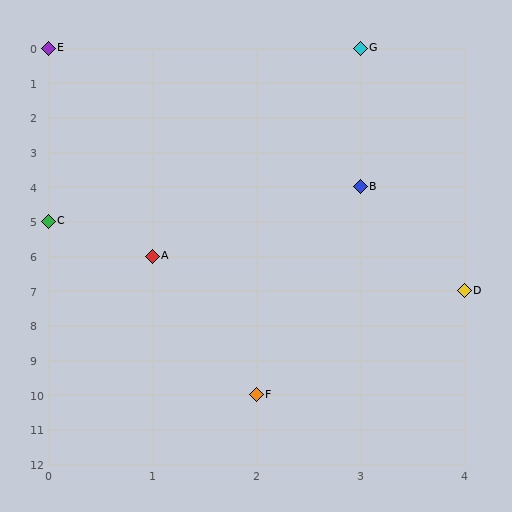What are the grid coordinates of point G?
Point G is at grid coordinates (3, 0).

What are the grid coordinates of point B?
Point B is at grid coordinates (3, 4).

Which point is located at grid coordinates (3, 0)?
Point G is at (3, 0).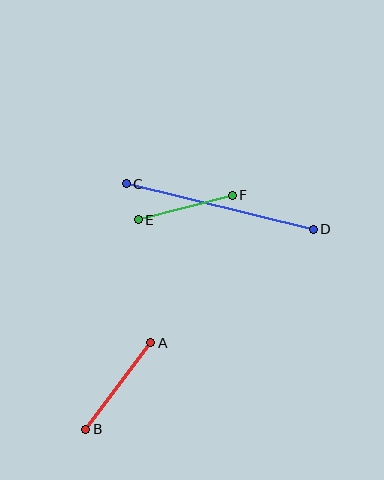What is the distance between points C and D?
The distance is approximately 192 pixels.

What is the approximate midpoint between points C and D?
The midpoint is at approximately (220, 207) pixels.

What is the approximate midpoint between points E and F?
The midpoint is at approximately (185, 207) pixels.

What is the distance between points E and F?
The distance is approximately 97 pixels.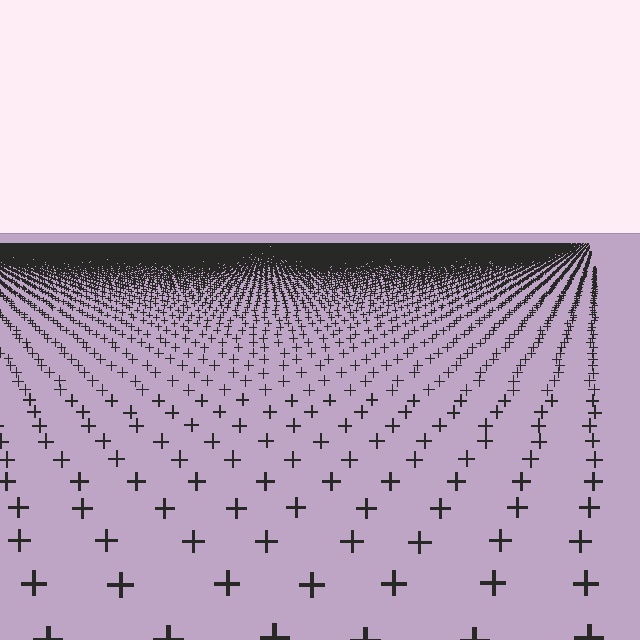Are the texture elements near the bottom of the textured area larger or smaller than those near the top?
Larger. Near the bottom, elements are closer to the viewer and appear at a bigger on-screen size.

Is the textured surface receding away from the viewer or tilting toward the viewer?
The surface is receding away from the viewer. Texture elements get smaller and denser toward the top.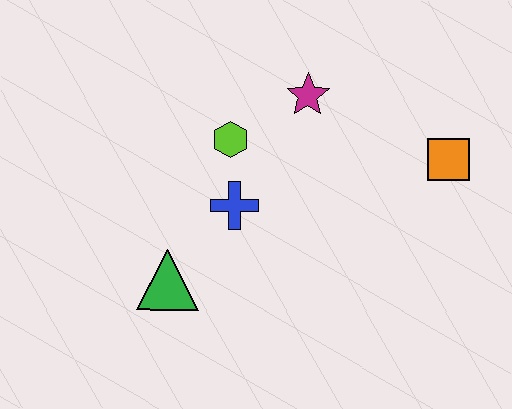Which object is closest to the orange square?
The magenta star is closest to the orange square.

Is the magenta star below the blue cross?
No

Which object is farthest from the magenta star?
The green triangle is farthest from the magenta star.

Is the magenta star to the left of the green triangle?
No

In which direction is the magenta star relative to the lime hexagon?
The magenta star is to the right of the lime hexagon.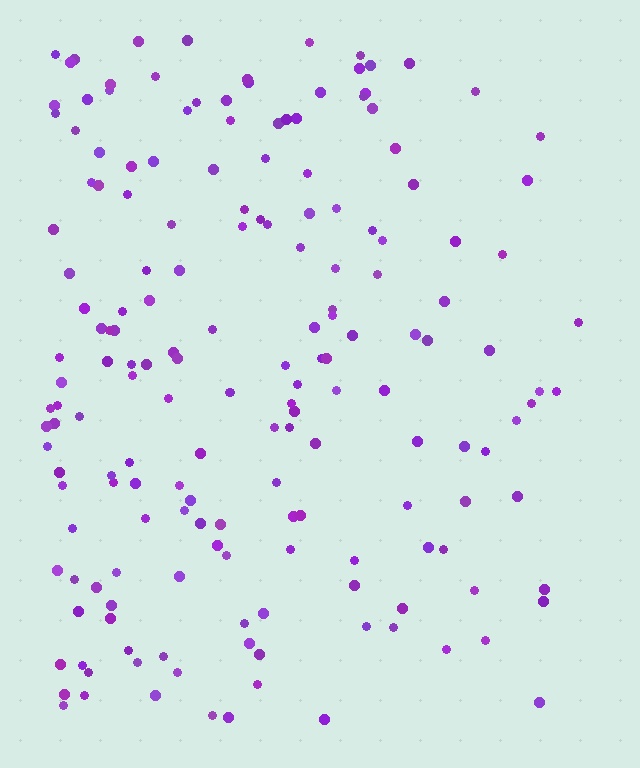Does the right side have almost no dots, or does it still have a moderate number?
Still a moderate number, just noticeably fewer than the left.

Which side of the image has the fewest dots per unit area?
The right.